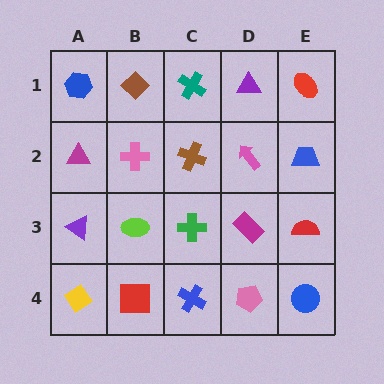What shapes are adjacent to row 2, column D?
A purple triangle (row 1, column D), a magenta rectangle (row 3, column D), a brown cross (row 2, column C), a blue trapezoid (row 2, column E).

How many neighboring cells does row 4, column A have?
2.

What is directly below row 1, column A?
A magenta triangle.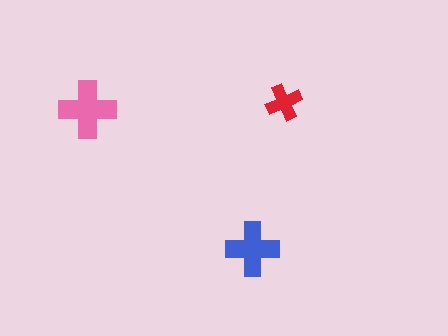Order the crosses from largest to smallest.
the pink one, the blue one, the red one.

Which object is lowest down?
The blue cross is bottommost.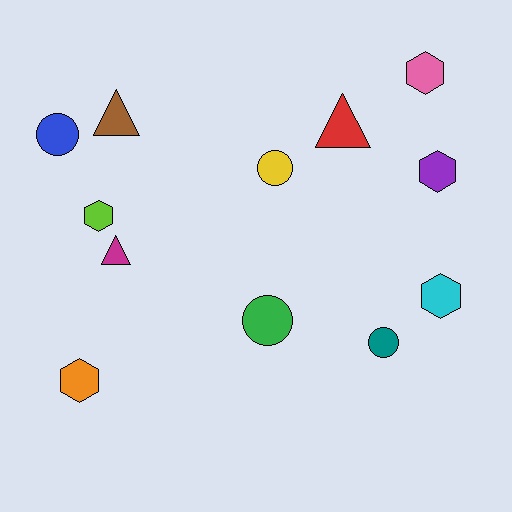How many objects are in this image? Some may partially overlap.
There are 12 objects.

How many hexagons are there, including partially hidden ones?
There are 5 hexagons.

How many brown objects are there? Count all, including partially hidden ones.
There is 1 brown object.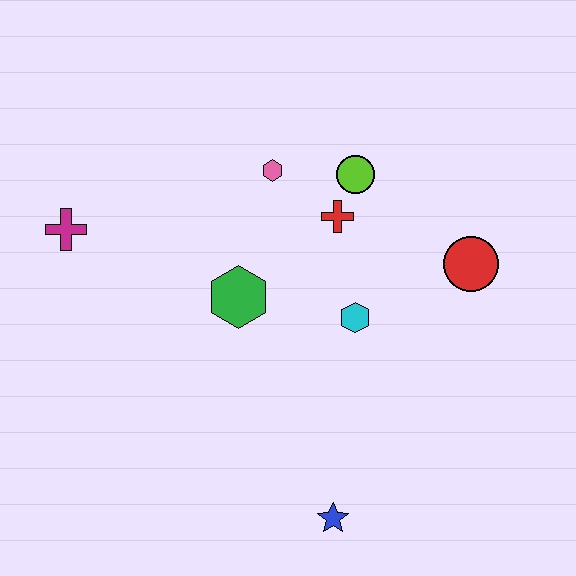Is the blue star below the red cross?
Yes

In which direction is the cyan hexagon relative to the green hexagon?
The cyan hexagon is to the right of the green hexagon.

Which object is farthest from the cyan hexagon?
The magenta cross is farthest from the cyan hexagon.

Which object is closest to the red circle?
The cyan hexagon is closest to the red circle.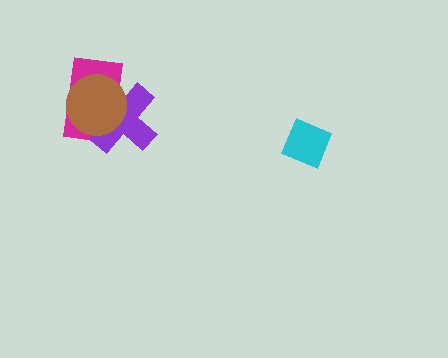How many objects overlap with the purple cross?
2 objects overlap with the purple cross.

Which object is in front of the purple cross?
The brown circle is in front of the purple cross.